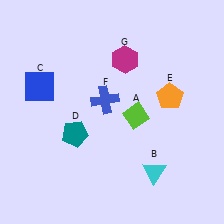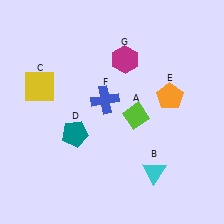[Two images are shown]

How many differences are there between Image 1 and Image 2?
There is 1 difference between the two images.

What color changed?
The square (C) changed from blue in Image 1 to yellow in Image 2.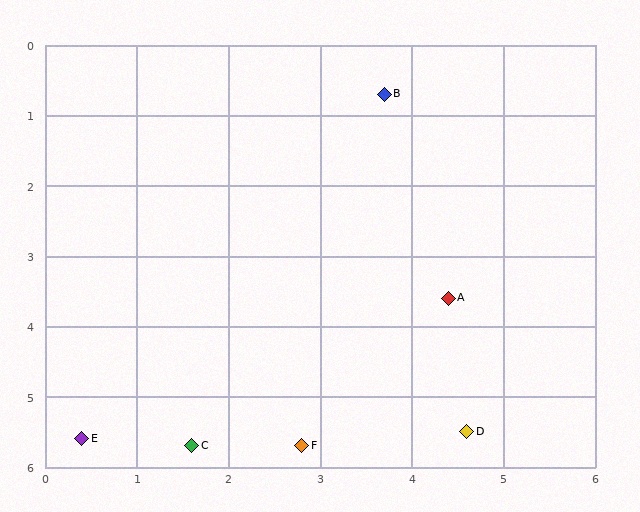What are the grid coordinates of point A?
Point A is at approximately (4.4, 3.6).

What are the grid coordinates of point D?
Point D is at approximately (4.6, 5.5).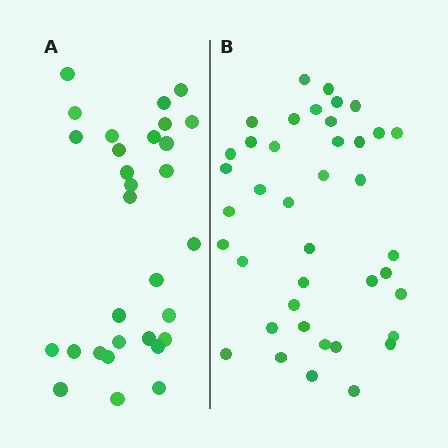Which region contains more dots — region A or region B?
Region B (the right region) has more dots.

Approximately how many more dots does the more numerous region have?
Region B has roughly 10 or so more dots than region A.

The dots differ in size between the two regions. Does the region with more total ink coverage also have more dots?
No. Region A has more total ink coverage because its dots are larger, but region B actually contains more individual dots. Total area can be misleading — the number of items is what matters here.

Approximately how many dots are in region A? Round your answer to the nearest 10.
About 30 dots.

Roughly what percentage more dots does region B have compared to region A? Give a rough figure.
About 35% more.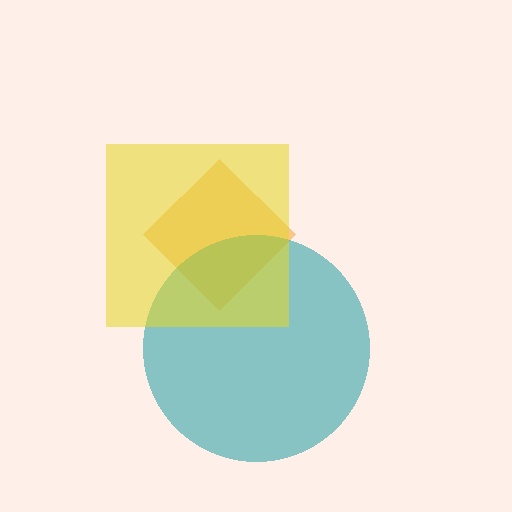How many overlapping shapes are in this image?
There are 3 overlapping shapes in the image.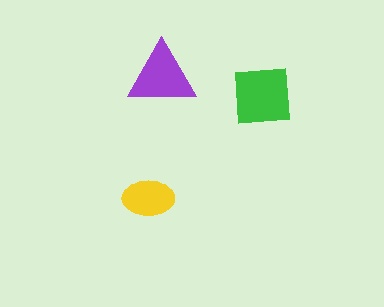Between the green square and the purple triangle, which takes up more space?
The green square.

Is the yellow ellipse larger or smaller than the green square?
Smaller.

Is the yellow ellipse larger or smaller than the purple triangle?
Smaller.